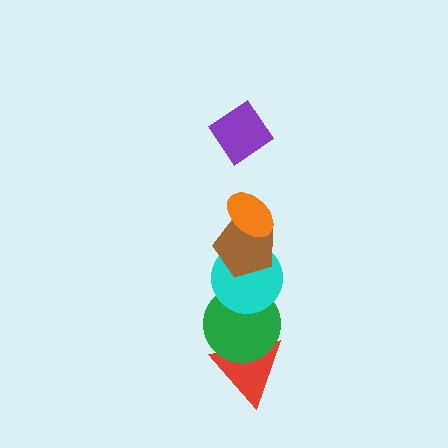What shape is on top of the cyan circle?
The brown pentagon is on top of the cyan circle.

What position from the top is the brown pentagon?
The brown pentagon is 3rd from the top.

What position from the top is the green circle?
The green circle is 5th from the top.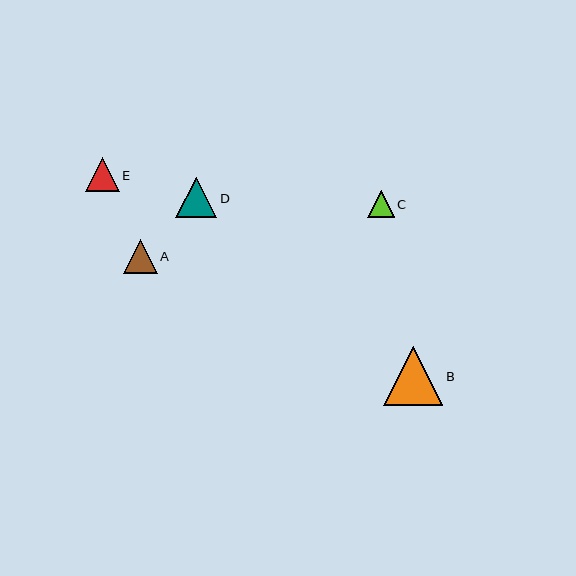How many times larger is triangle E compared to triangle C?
Triangle E is approximately 1.3 times the size of triangle C.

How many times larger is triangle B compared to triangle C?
Triangle B is approximately 2.2 times the size of triangle C.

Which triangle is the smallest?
Triangle C is the smallest with a size of approximately 26 pixels.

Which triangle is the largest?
Triangle B is the largest with a size of approximately 59 pixels.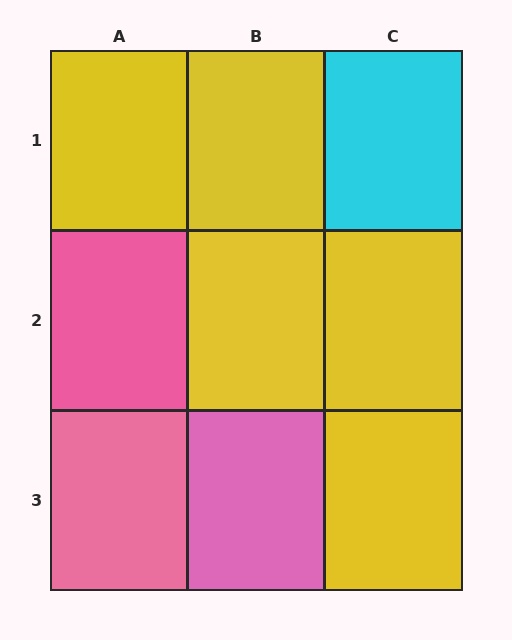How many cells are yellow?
5 cells are yellow.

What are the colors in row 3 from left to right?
Pink, pink, yellow.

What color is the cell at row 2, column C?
Yellow.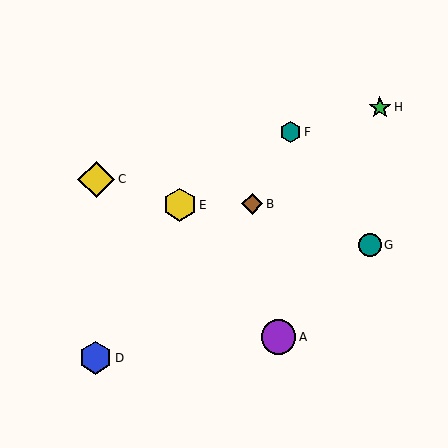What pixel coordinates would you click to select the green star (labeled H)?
Click at (380, 107) to select the green star H.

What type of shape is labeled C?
Shape C is a yellow diamond.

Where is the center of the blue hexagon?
The center of the blue hexagon is at (95, 358).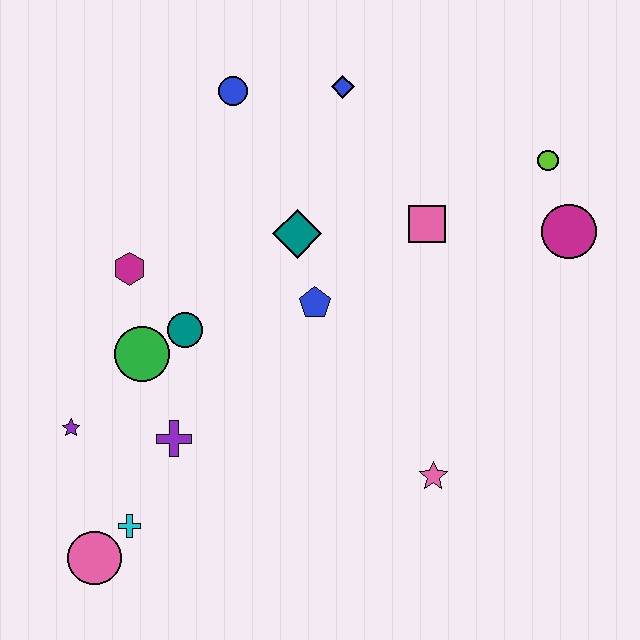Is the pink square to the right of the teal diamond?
Yes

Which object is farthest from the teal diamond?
The pink circle is farthest from the teal diamond.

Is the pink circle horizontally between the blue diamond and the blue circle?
No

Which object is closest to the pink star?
The blue pentagon is closest to the pink star.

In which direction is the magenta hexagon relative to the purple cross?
The magenta hexagon is above the purple cross.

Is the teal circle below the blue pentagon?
Yes